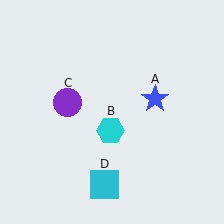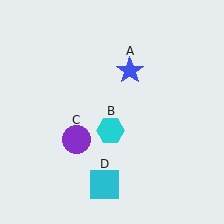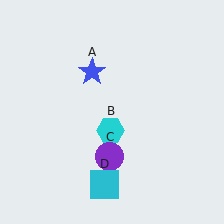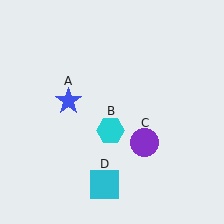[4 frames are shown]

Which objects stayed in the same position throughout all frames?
Cyan hexagon (object B) and cyan square (object D) remained stationary.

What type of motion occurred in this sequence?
The blue star (object A), purple circle (object C) rotated counterclockwise around the center of the scene.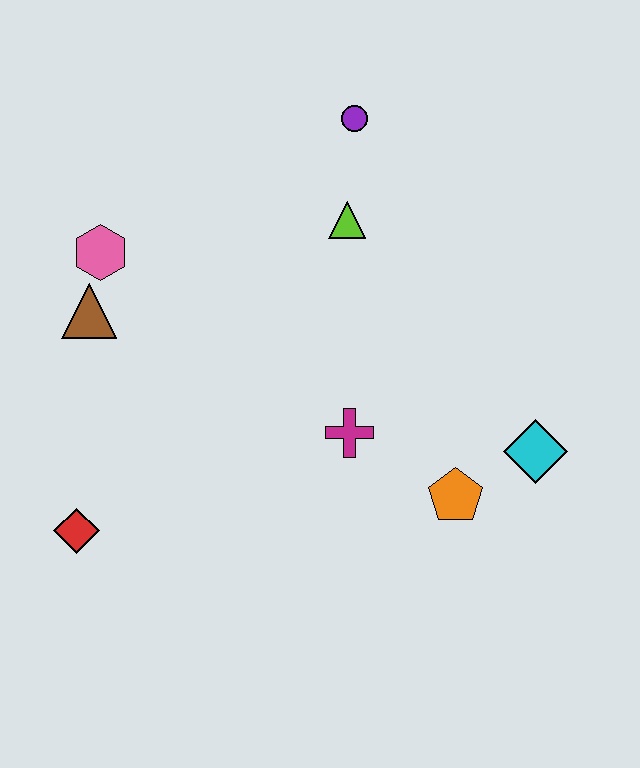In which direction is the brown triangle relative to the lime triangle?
The brown triangle is to the left of the lime triangle.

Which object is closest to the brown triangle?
The pink hexagon is closest to the brown triangle.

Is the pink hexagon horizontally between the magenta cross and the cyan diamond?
No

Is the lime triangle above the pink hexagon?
Yes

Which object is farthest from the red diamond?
The purple circle is farthest from the red diamond.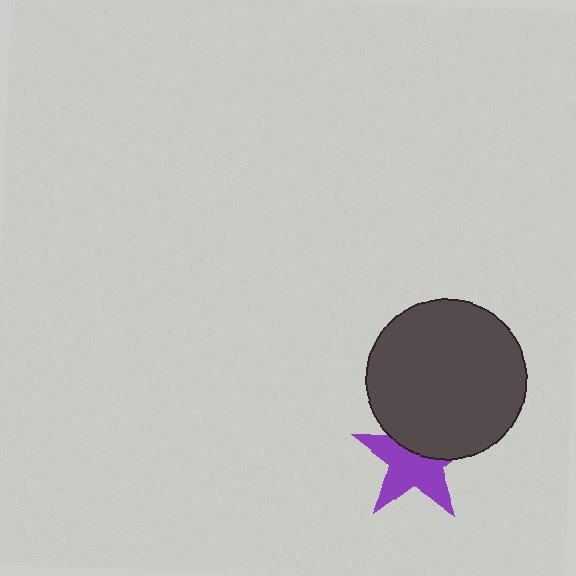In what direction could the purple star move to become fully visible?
The purple star could move down. That would shift it out from behind the dark gray circle entirely.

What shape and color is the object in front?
The object in front is a dark gray circle.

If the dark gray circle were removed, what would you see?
You would see the complete purple star.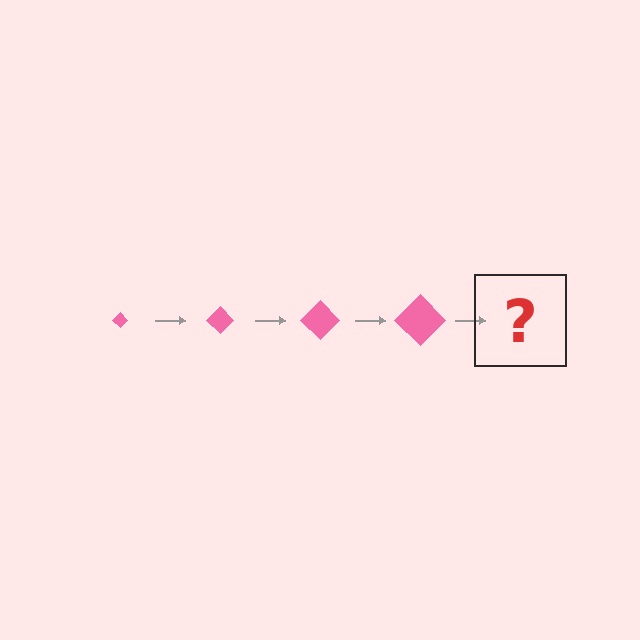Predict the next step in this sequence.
The next step is a pink diamond, larger than the previous one.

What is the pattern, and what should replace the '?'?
The pattern is that the diamond gets progressively larger each step. The '?' should be a pink diamond, larger than the previous one.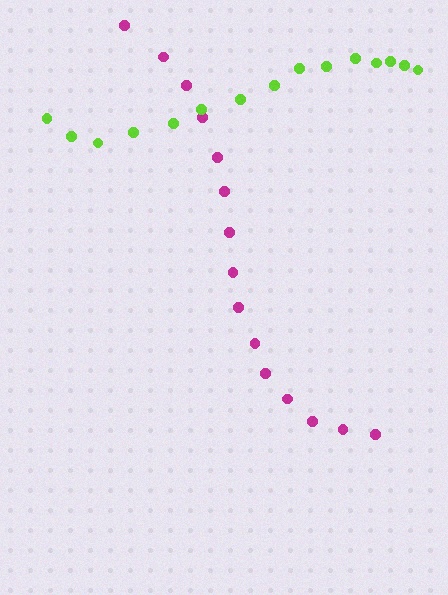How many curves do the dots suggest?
There are 2 distinct paths.